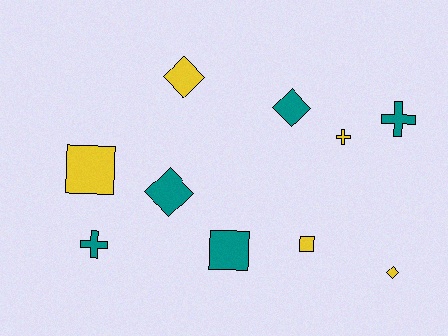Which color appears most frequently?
Yellow, with 5 objects.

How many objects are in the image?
There are 10 objects.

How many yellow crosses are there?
There is 1 yellow cross.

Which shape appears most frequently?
Diamond, with 4 objects.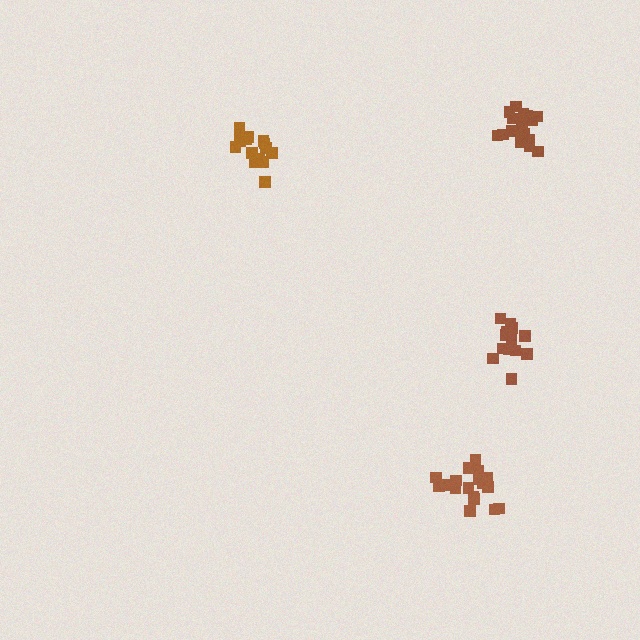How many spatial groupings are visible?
There are 4 spatial groupings.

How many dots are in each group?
Group 1: 18 dots, Group 2: 16 dots, Group 3: 19 dots, Group 4: 14 dots (67 total).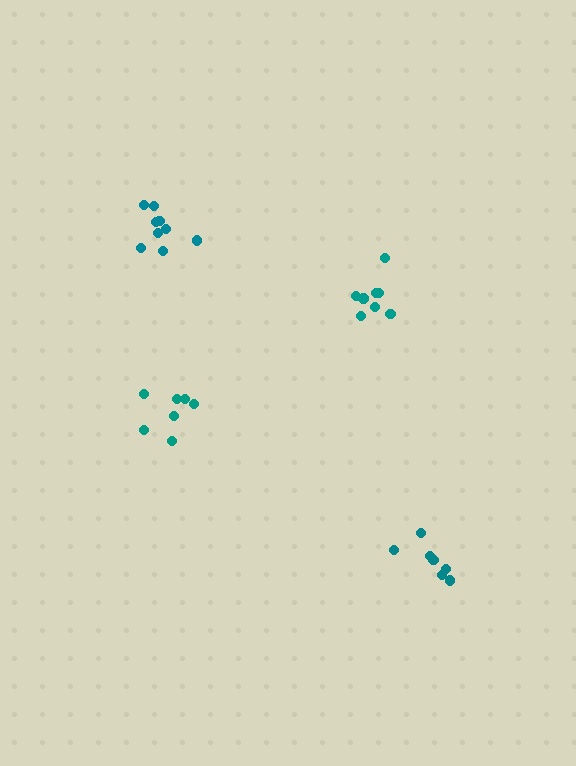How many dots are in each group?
Group 1: 9 dots, Group 2: 8 dots, Group 3: 7 dots, Group 4: 7 dots (31 total).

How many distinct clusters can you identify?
There are 4 distinct clusters.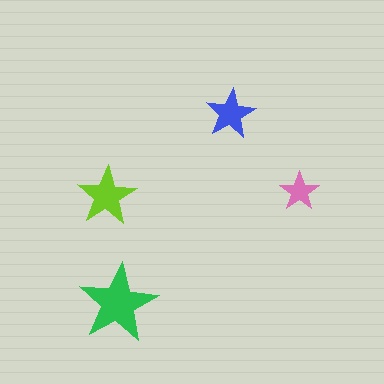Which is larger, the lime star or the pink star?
The lime one.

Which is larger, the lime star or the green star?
The green one.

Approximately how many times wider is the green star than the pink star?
About 2 times wider.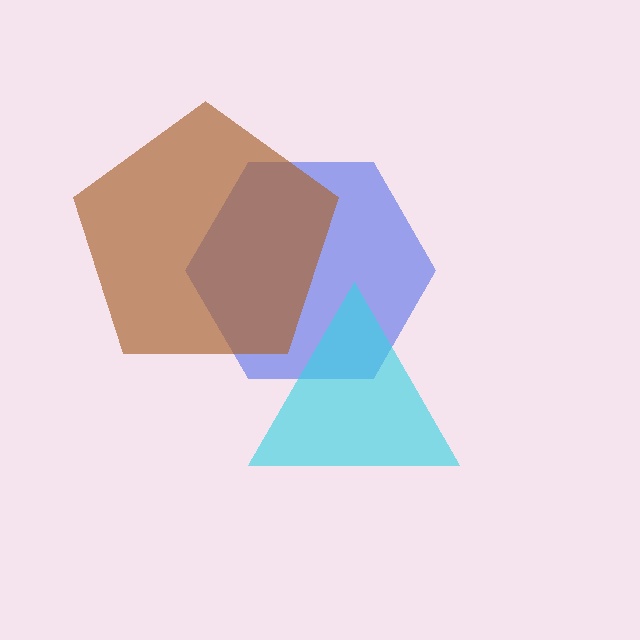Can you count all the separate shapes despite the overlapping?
Yes, there are 3 separate shapes.